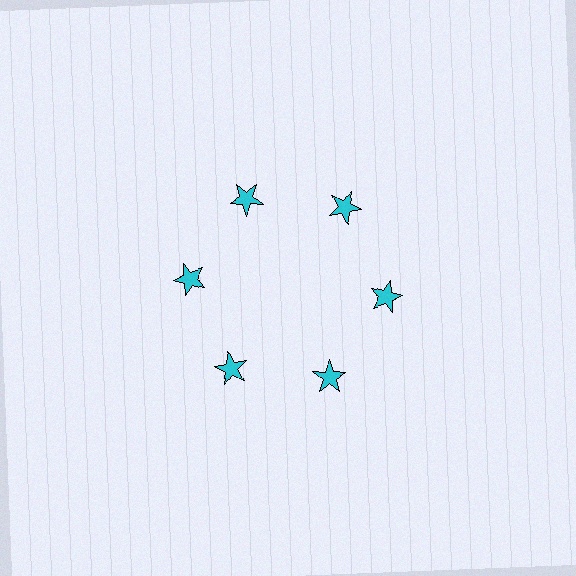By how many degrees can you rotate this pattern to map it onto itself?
The pattern maps onto itself every 60 degrees of rotation.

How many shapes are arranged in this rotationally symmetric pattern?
There are 6 shapes, arranged in 6 groups of 1.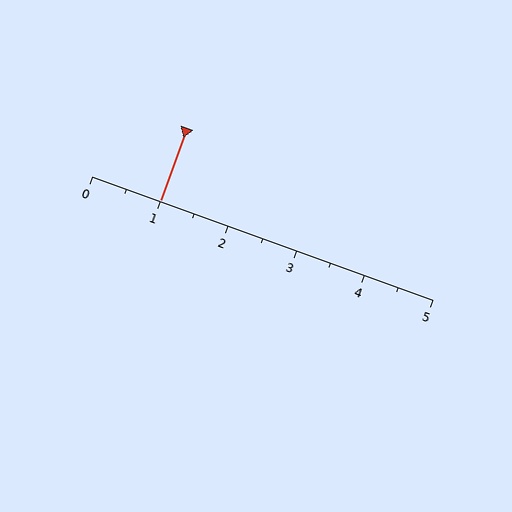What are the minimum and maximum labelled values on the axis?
The axis runs from 0 to 5.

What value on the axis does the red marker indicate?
The marker indicates approximately 1.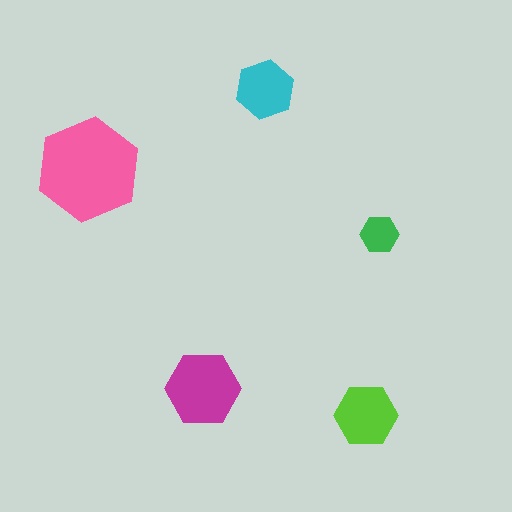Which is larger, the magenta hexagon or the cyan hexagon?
The magenta one.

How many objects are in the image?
There are 5 objects in the image.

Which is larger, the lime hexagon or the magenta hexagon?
The magenta one.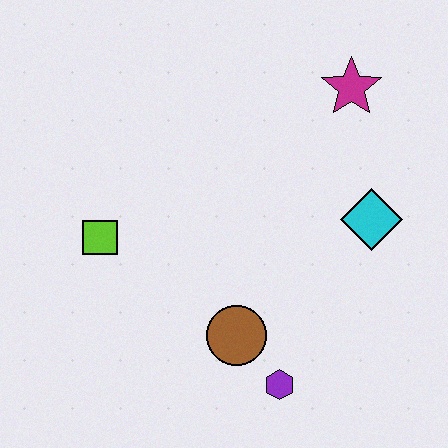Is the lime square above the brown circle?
Yes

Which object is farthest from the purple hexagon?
The magenta star is farthest from the purple hexagon.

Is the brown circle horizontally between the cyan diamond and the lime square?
Yes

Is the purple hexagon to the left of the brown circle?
No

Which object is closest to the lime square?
The brown circle is closest to the lime square.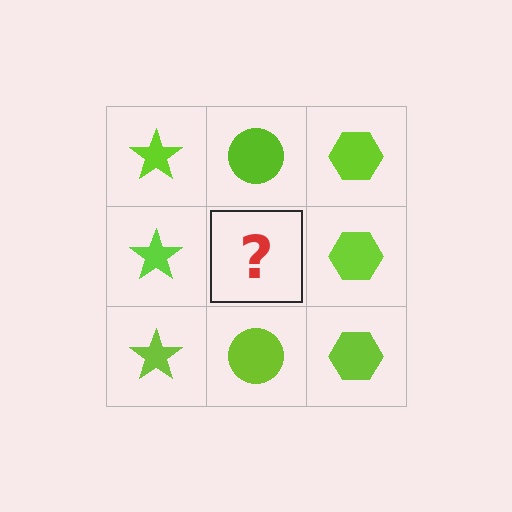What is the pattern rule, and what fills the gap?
The rule is that each column has a consistent shape. The gap should be filled with a lime circle.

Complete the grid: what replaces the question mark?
The question mark should be replaced with a lime circle.